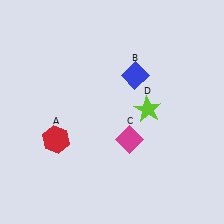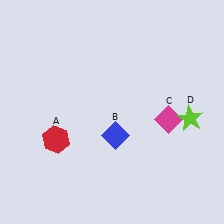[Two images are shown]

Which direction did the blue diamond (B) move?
The blue diamond (B) moved down.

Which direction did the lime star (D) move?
The lime star (D) moved right.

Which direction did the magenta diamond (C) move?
The magenta diamond (C) moved right.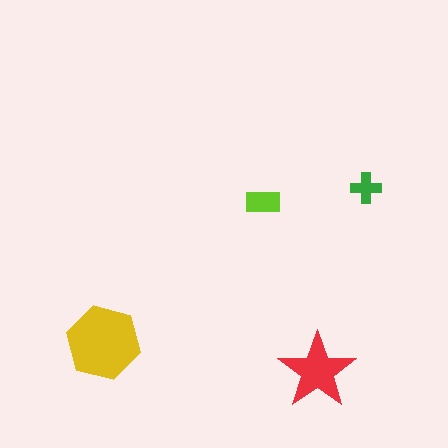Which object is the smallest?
The green cross.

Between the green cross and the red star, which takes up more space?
The red star.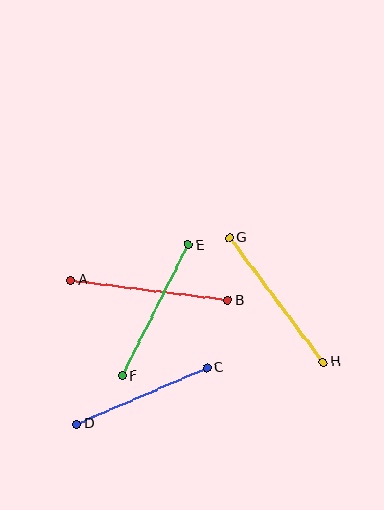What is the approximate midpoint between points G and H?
The midpoint is at approximately (276, 300) pixels.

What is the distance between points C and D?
The distance is approximately 142 pixels.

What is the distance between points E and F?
The distance is approximately 146 pixels.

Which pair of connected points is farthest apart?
Points A and B are farthest apart.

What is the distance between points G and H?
The distance is approximately 156 pixels.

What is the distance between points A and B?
The distance is approximately 158 pixels.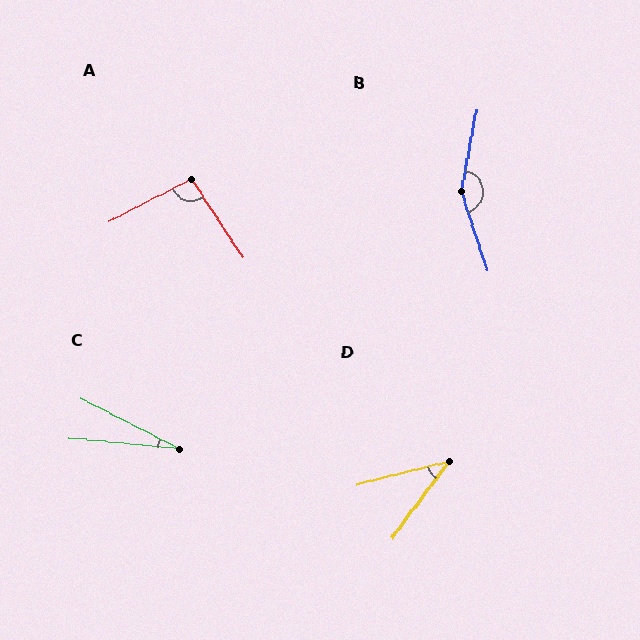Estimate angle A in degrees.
Approximately 96 degrees.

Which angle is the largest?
B, at approximately 151 degrees.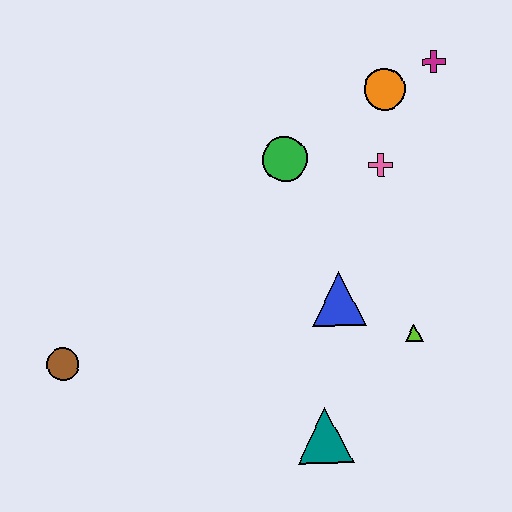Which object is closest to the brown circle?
The teal triangle is closest to the brown circle.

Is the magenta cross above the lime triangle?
Yes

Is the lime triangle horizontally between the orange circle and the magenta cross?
Yes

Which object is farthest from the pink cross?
The brown circle is farthest from the pink cross.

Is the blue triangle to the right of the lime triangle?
No